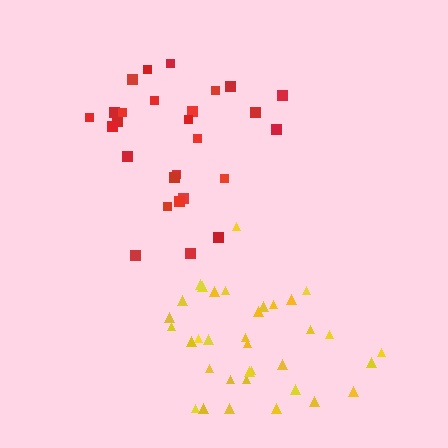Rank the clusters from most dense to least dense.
yellow, red.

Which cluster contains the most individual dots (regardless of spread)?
Yellow (35).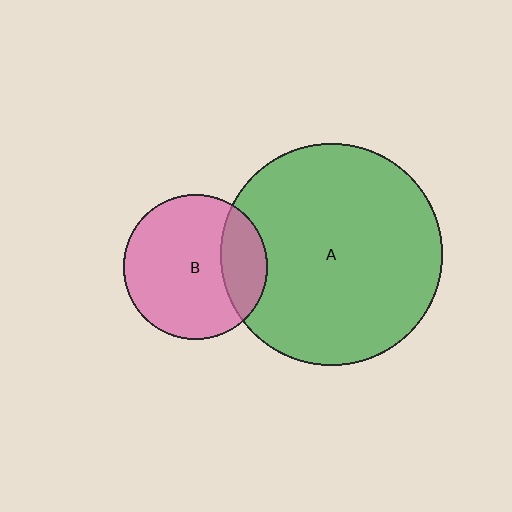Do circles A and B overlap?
Yes.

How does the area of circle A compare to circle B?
Approximately 2.4 times.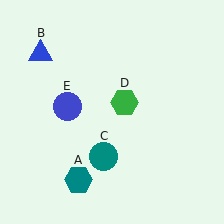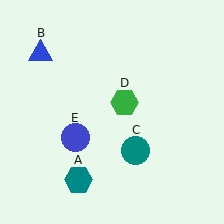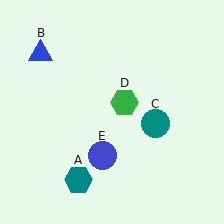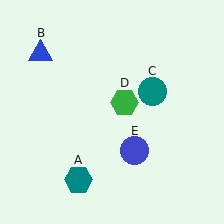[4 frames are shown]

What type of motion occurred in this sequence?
The teal circle (object C), blue circle (object E) rotated counterclockwise around the center of the scene.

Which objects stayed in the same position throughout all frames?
Teal hexagon (object A) and blue triangle (object B) and green hexagon (object D) remained stationary.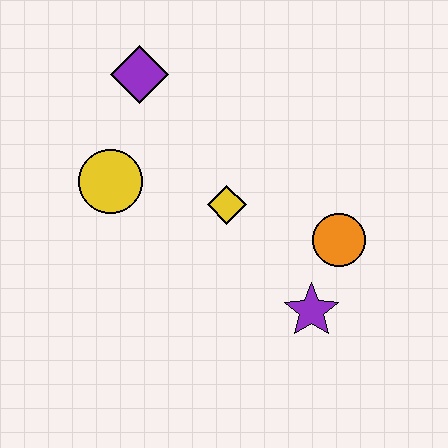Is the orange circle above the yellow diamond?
No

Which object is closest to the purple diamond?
The yellow circle is closest to the purple diamond.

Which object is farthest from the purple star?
The purple diamond is farthest from the purple star.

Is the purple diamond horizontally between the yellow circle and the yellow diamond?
Yes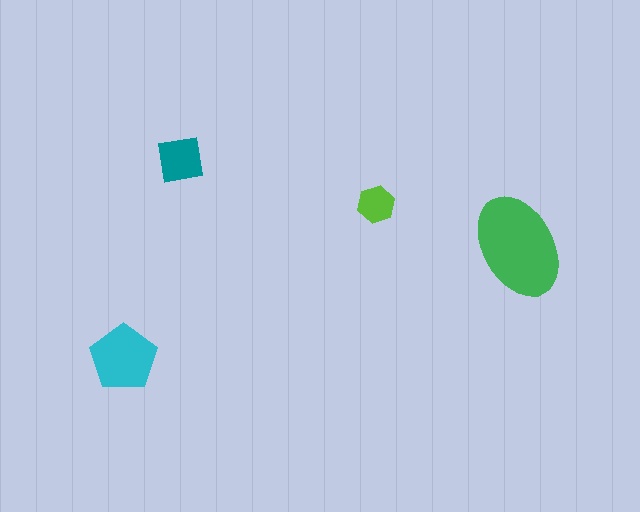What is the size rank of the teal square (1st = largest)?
3rd.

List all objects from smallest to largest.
The lime hexagon, the teal square, the cyan pentagon, the green ellipse.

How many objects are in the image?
There are 4 objects in the image.